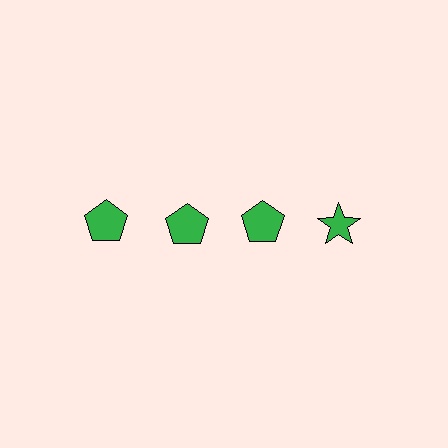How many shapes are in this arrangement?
There are 4 shapes arranged in a grid pattern.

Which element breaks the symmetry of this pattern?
The green star in the top row, second from right column breaks the symmetry. All other shapes are green pentagons.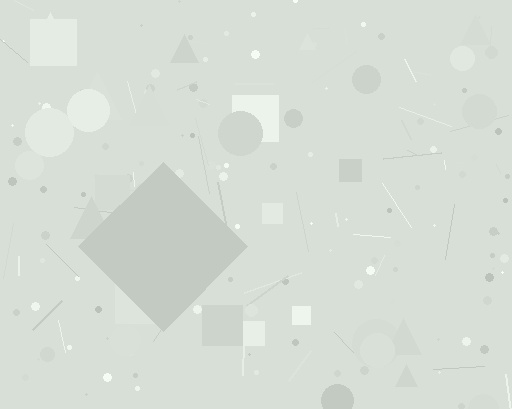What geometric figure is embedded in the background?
A diamond is embedded in the background.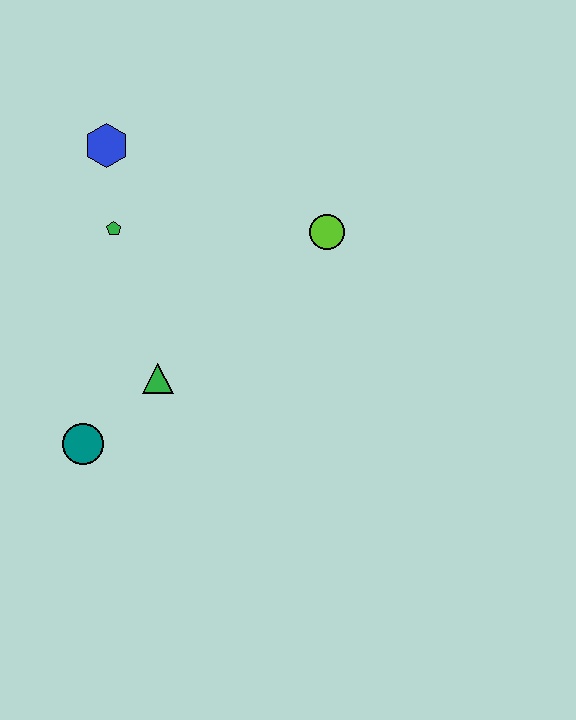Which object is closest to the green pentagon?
The blue hexagon is closest to the green pentagon.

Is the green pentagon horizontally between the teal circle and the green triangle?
Yes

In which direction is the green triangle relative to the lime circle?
The green triangle is to the left of the lime circle.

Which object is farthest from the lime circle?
The teal circle is farthest from the lime circle.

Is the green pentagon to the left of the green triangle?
Yes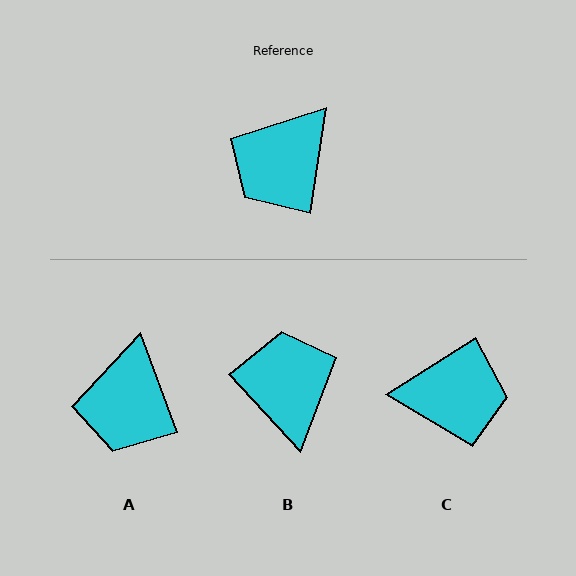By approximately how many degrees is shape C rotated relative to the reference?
Approximately 131 degrees counter-clockwise.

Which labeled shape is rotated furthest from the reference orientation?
C, about 131 degrees away.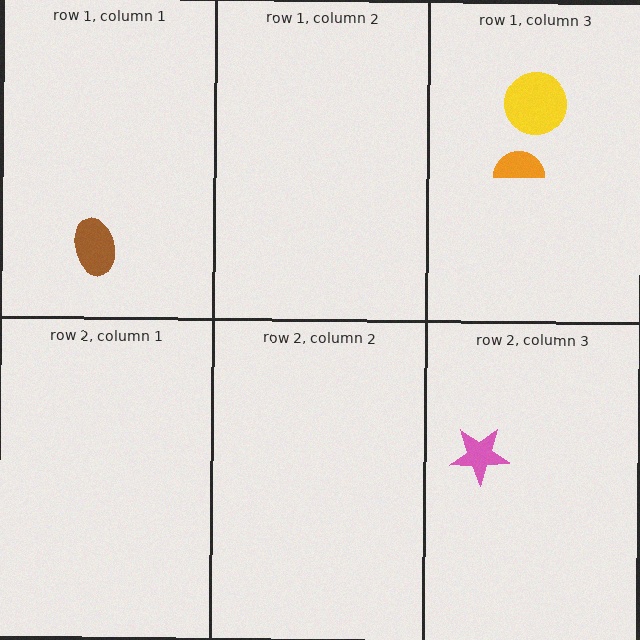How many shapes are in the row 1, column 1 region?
1.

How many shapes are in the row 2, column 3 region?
1.